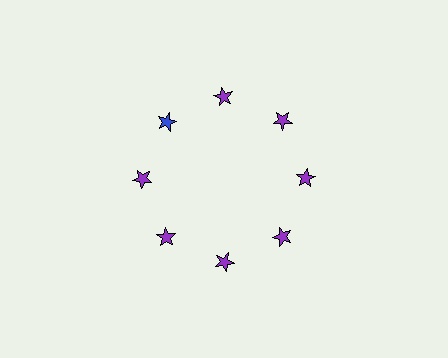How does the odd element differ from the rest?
It has a different color: blue instead of purple.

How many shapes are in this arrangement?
There are 8 shapes arranged in a ring pattern.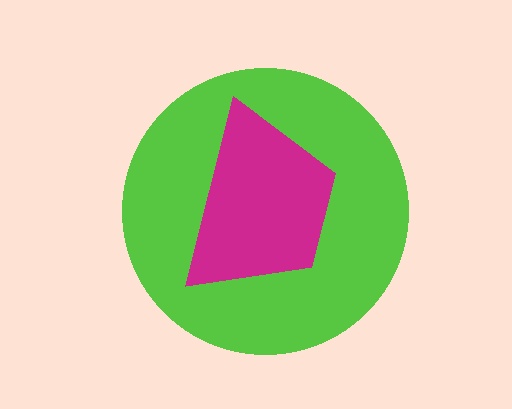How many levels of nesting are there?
2.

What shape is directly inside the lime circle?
The magenta trapezoid.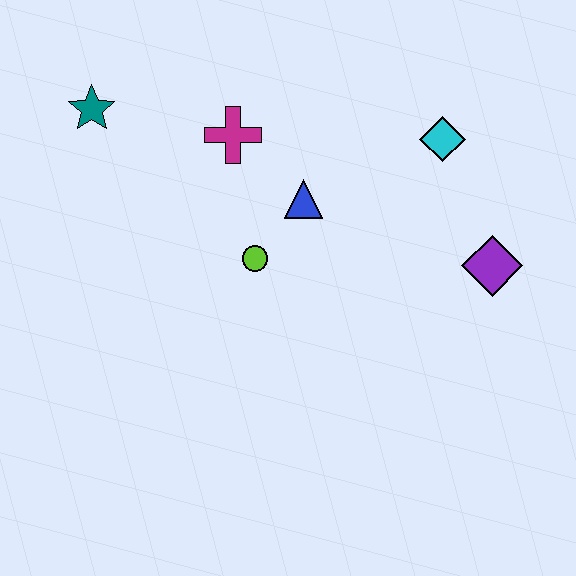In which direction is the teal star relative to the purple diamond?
The teal star is to the left of the purple diamond.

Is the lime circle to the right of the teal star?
Yes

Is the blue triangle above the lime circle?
Yes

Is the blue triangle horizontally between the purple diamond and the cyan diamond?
No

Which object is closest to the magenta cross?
The blue triangle is closest to the magenta cross.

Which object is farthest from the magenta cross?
The purple diamond is farthest from the magenta cross.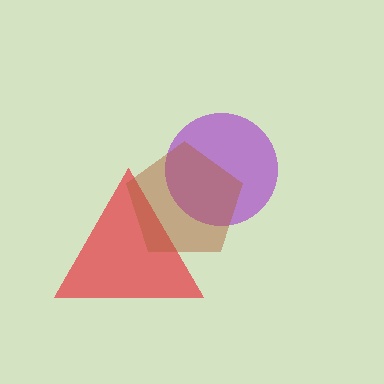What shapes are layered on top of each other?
The layered shapes are: a red triangle, a purple circle, a brown pentagon.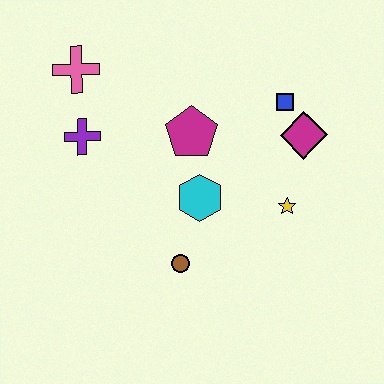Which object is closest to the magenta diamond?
The blue square is closest to the magenta diamond.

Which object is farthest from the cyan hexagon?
The pink cross is farthest from the cyan hexagon.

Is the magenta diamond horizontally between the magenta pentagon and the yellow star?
No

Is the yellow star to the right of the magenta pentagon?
Yes